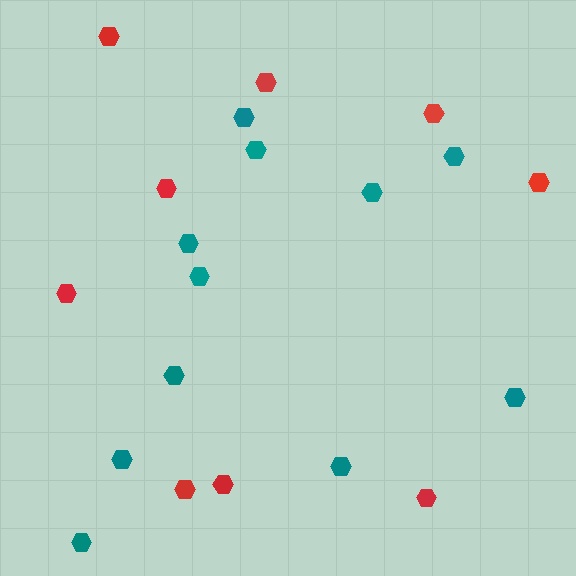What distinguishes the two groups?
There are 2 groups: one group of red hexagons (9) and one group of teal hexagons (11).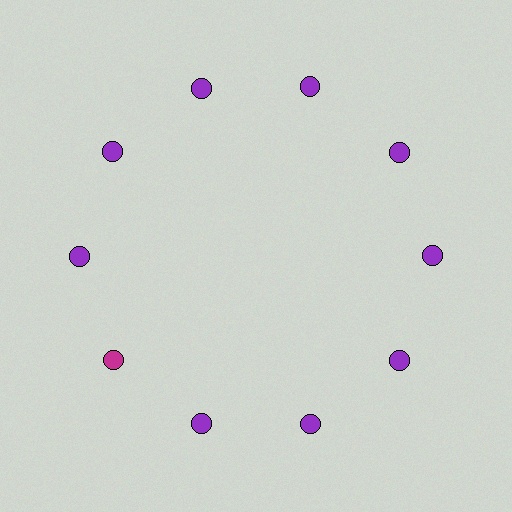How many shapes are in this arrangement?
There are 10 shapes arranged in a ring pattern.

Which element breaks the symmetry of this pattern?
The magenta circle at roughly the 8 o'clock position breaks the symmetry. All other shapes are purple circles.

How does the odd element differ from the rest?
It has a different color: magenta instead of purple.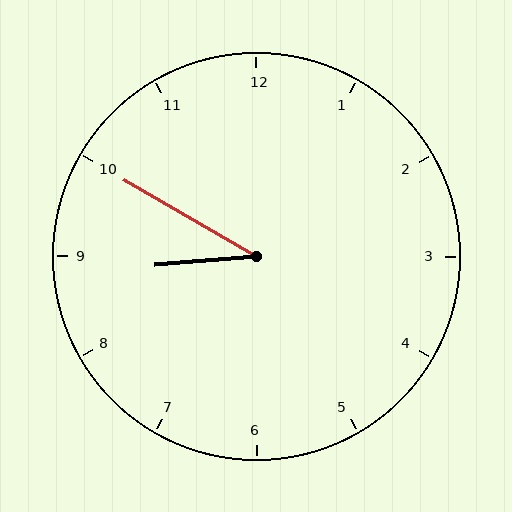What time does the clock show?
8:50.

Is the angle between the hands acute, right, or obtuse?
It is acute.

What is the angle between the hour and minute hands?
Approximately 35 degrees.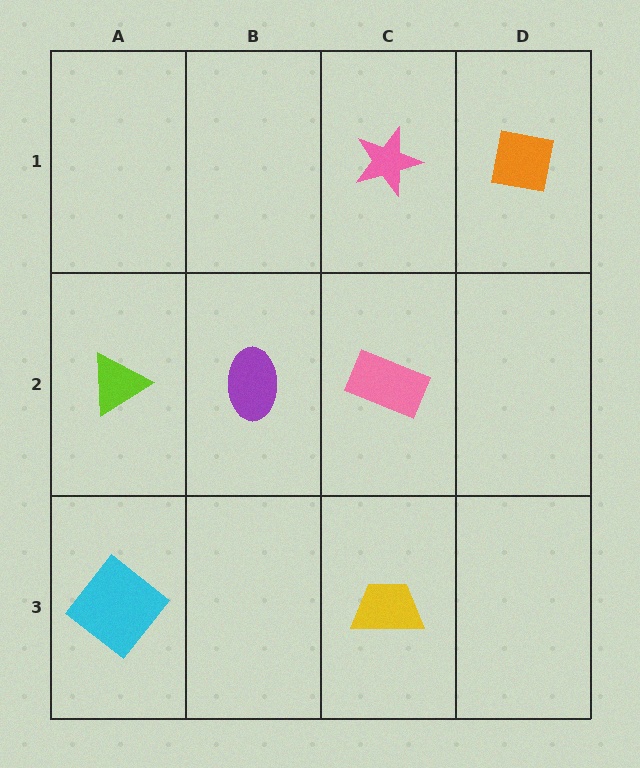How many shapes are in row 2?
3 shapes.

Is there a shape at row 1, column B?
No, that cell is empty.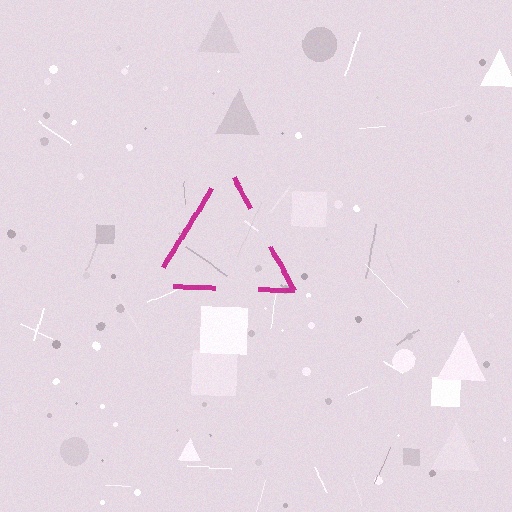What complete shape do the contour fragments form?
The contour fragments form a triangle.